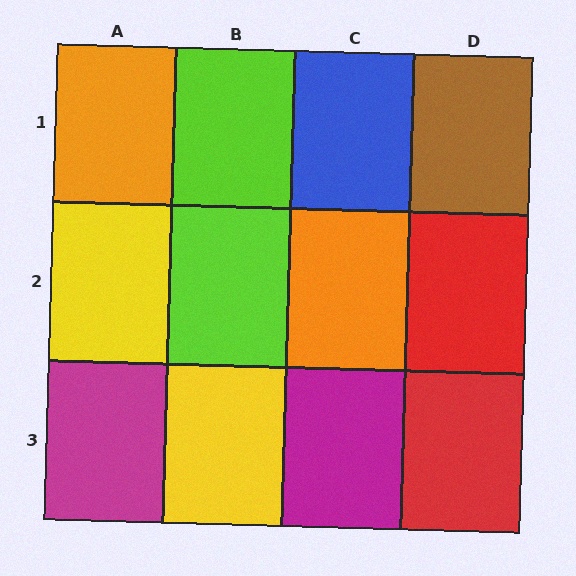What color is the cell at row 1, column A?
Orange.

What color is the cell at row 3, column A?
Magenta.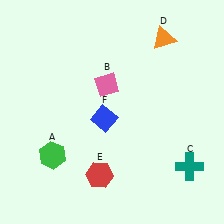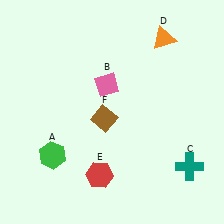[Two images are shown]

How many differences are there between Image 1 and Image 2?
There is 1 difference between the two images.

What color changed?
The diamond (F) changed from blue in Image 1 to brown in Image 2.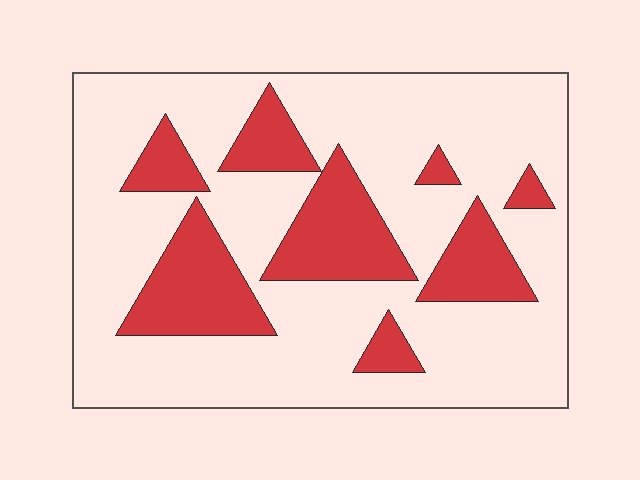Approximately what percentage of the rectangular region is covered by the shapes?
Approximately 25%.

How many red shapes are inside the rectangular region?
8.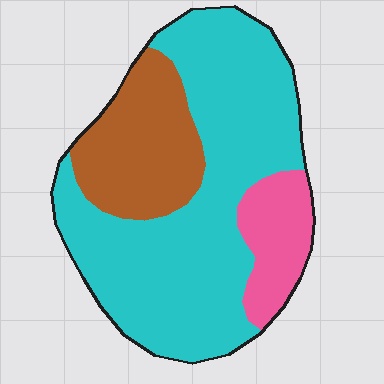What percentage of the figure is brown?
Brown takes up less than a quarter of the figure.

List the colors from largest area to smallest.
From largest to smallest: cyan, brown, pink.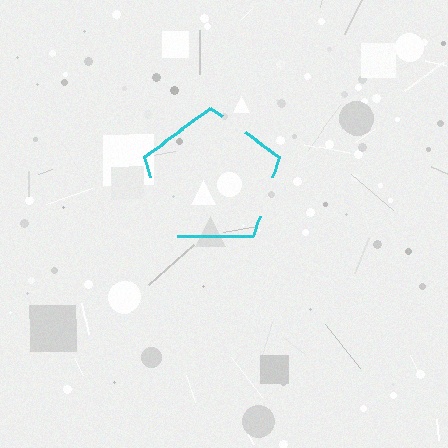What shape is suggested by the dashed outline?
The dashed outline suggests a pentagon.